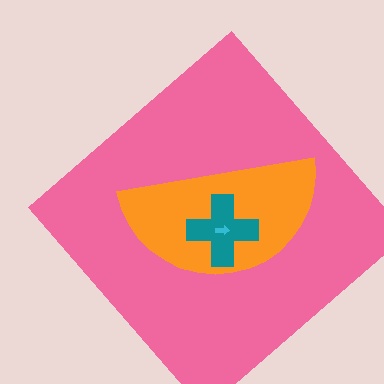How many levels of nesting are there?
4.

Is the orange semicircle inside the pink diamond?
Yes.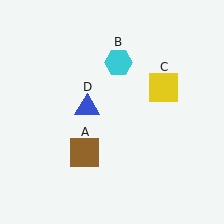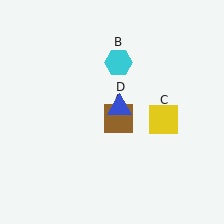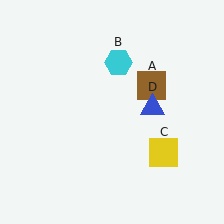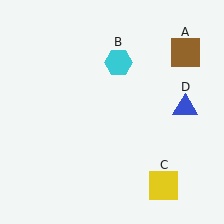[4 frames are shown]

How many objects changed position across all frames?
3 objects changed position: brown square (object A), yellow square (object C), blue triangle (object D).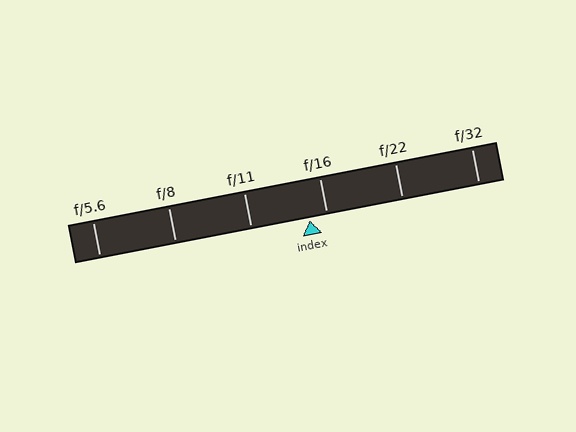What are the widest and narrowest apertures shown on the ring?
The widest aperture shown is f/5.6 and the narrowest is f/32.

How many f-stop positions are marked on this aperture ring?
There are 6 f-stop positions marked.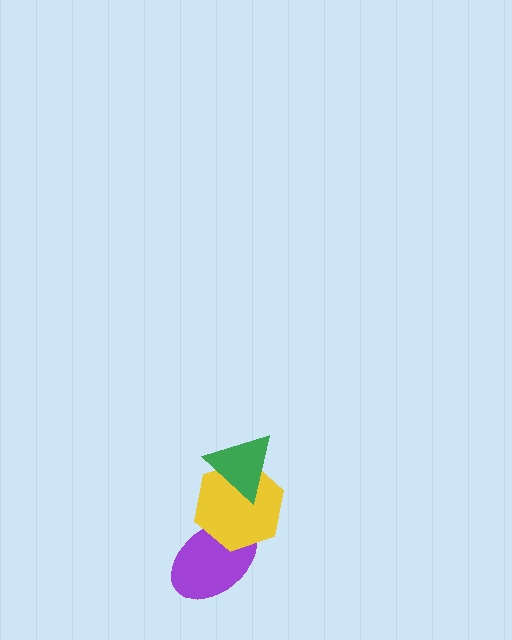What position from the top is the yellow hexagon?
The yellow hexagon is 2nd from the top.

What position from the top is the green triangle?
The green triangle is 1st from the top.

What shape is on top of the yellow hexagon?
The green triangle is on top of the yellow hexagon.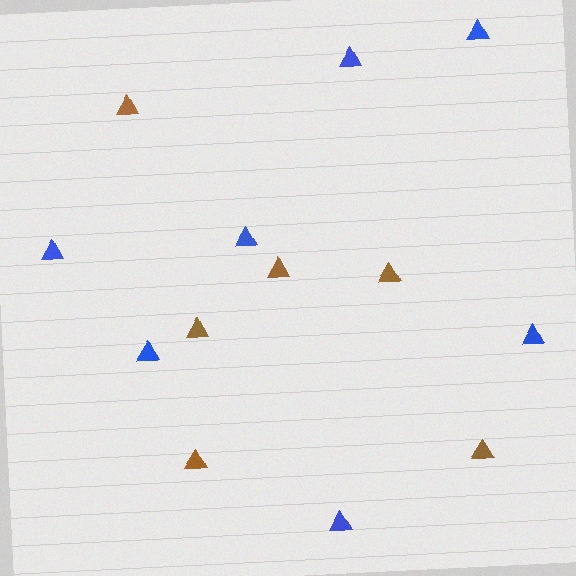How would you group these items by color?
There are 2 groups: one group of brown triangles (6) and one group of blue triangles (7).